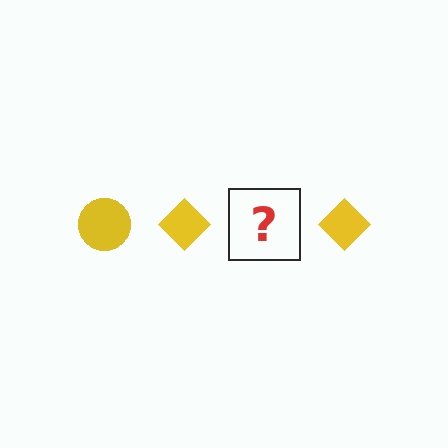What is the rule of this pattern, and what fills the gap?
The rule is that the pattern cycles through circle, diamond shapes in yellow. The gap should be filled with a yellow circle.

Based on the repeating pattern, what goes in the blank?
The blank should be a yellow circle.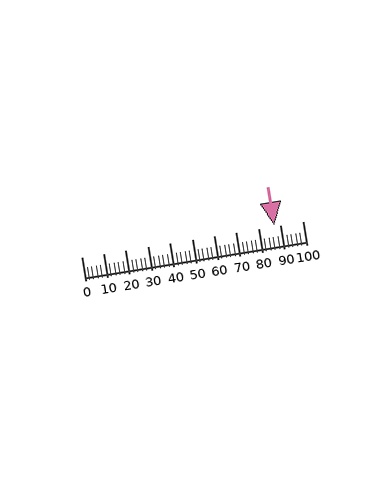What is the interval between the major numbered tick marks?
The major tick marks are spaced 10 units apart.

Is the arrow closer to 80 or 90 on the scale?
The arrow is closer to 90.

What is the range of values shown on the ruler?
The ruler shows values from 0 to 100.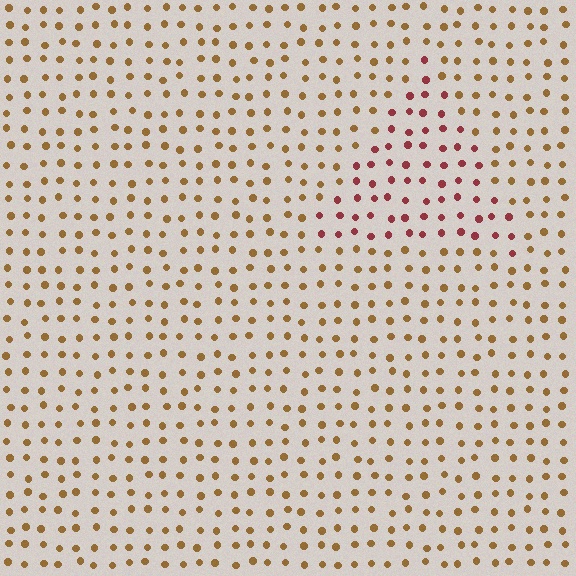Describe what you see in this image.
The image is filled with small brown elements in a uniform arrangement. A triangle-shaped region is visible where the elements are tinted to a slightly different hue, forming a subtle color boundary.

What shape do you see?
I see a triangle.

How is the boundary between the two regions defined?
The boundary is defined purely by a slight shift in hue (about 43 degrees). Spacing, size, and orientation are identical on both sides.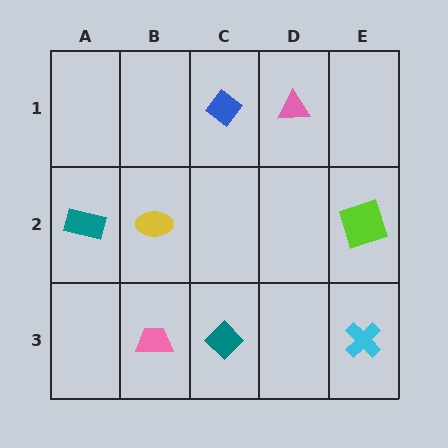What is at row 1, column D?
A pink triangle.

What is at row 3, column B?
A pink trapezoid.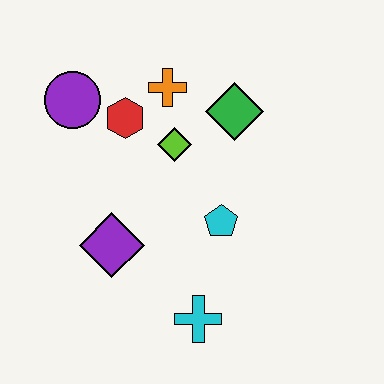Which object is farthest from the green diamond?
The cyan cross is farthest from the green diamond.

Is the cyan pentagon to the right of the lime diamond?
Yes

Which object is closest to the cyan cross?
The cyan pentagon is closest to the cyan cross.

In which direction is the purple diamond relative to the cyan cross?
The purple diamond is to the left of the cyan cross.